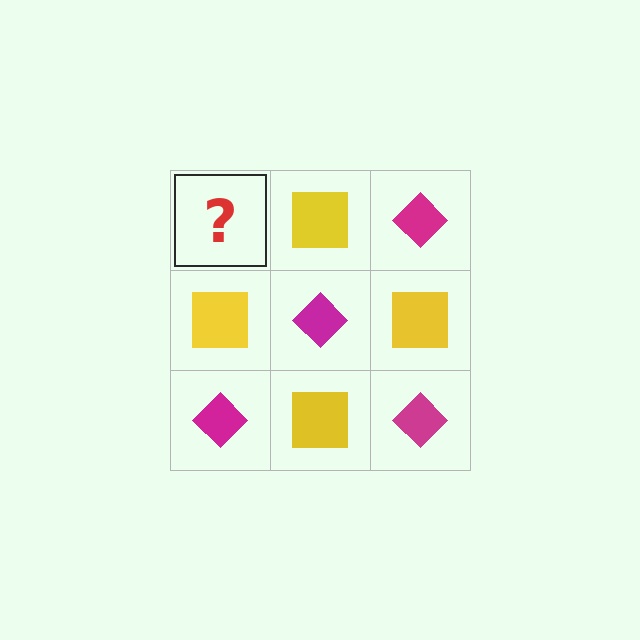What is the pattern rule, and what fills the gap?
The rule is that it alternates magenta diamond and yellow square in a checkerboard pattern. The gap should be filled with a magenta diamond.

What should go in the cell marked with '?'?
The missing cell should contain a magenta diamond.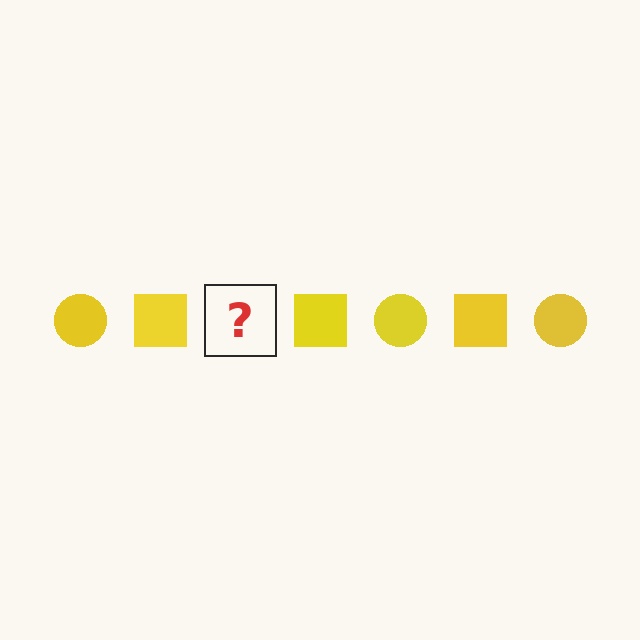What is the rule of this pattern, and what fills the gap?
The rule is that the pattern cycles through circle, square shapes in yellow. The gap should be filled with a yellow circle.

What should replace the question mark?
The question mark should be replaced with a yellow circle.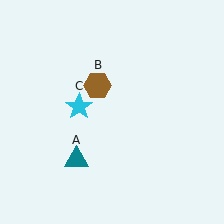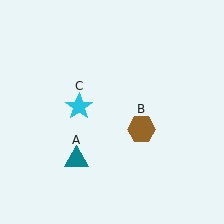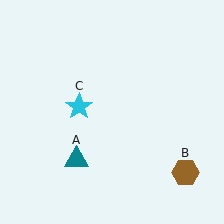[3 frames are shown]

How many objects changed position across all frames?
1 object changed position: brown hexagon (object B).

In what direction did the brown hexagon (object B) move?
The brown hexagon (object B) moved down and to the right.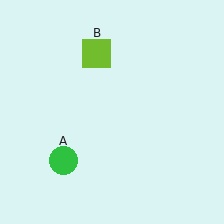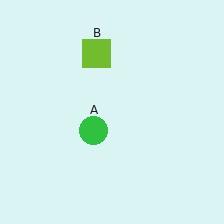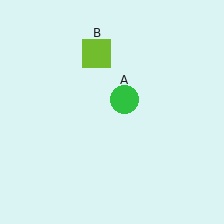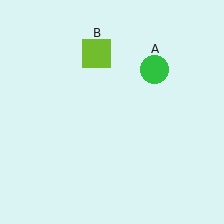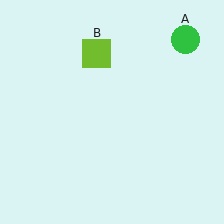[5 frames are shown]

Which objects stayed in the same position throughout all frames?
Lime square (object B) remained stationary.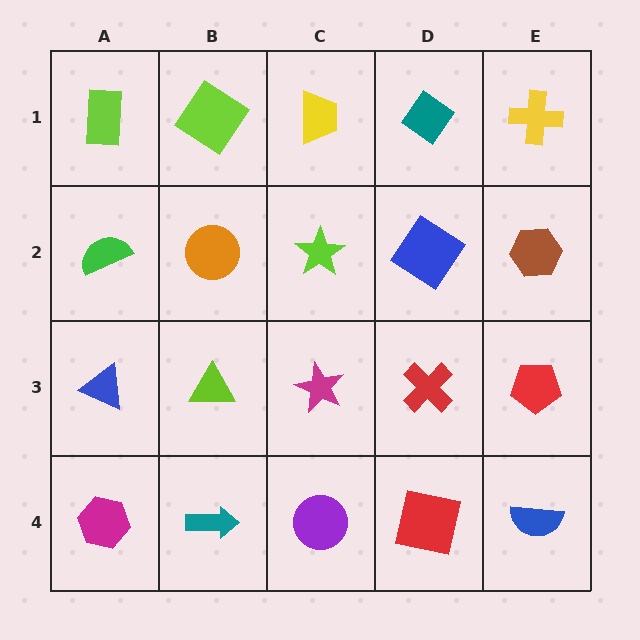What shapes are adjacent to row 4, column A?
A blue triangle (row 3, column A), a teal arrow (row 4, column B).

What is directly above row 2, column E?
A yellow cross.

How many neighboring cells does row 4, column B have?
3.